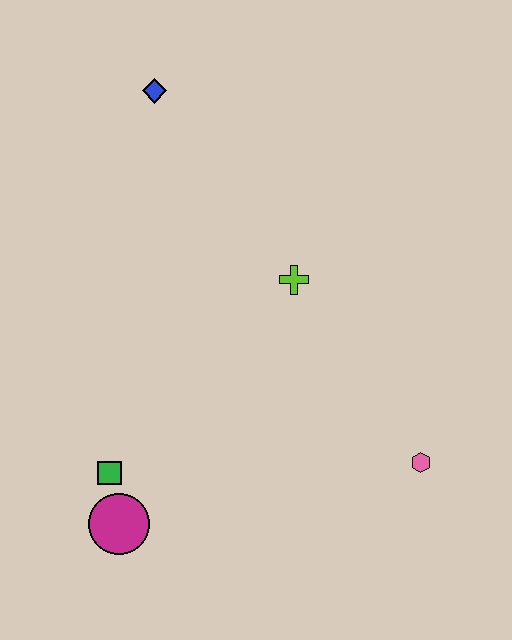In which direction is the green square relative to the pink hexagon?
The green square is to the left of the pink hexagon.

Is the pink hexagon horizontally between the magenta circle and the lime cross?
No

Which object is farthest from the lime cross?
The magenta circle is farthest from the lime cross.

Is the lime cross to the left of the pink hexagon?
Yes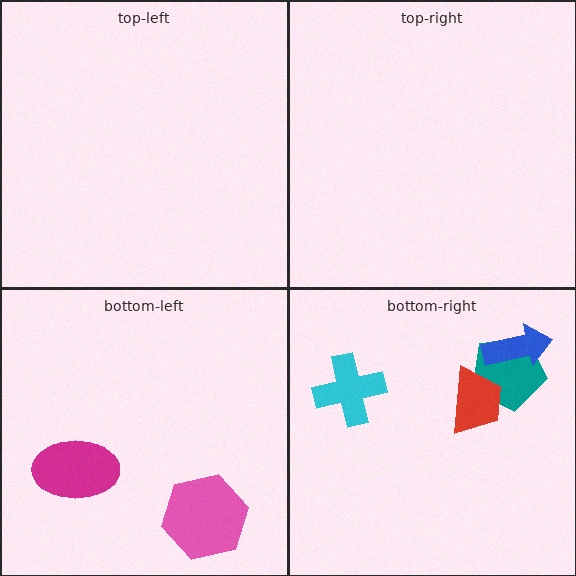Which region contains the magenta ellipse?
The bottom-left region.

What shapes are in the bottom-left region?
The magenta ellipse, the pink hexagon.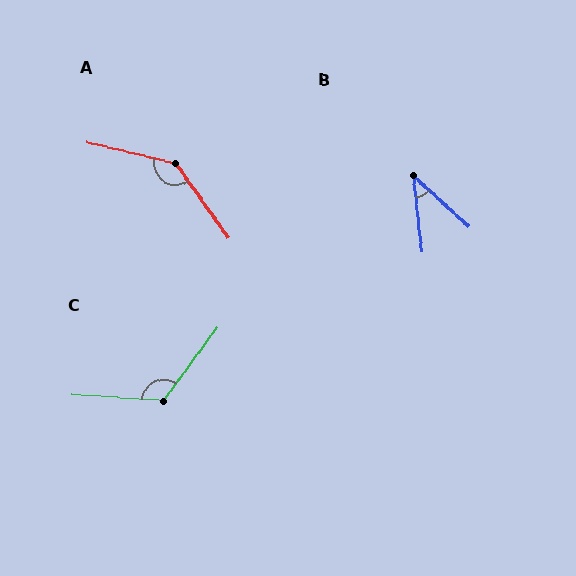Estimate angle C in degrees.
Approximately 122 degrees.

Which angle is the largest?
A, at approximately 139 degrees.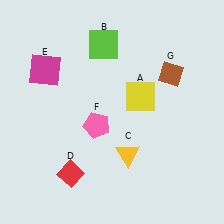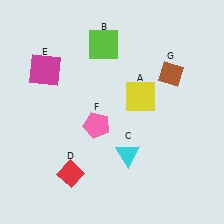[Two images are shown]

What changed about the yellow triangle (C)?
In Image 1, C is yellow. In Image 2, it changed to cyan.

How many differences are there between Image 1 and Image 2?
There is 1 difference between the two images.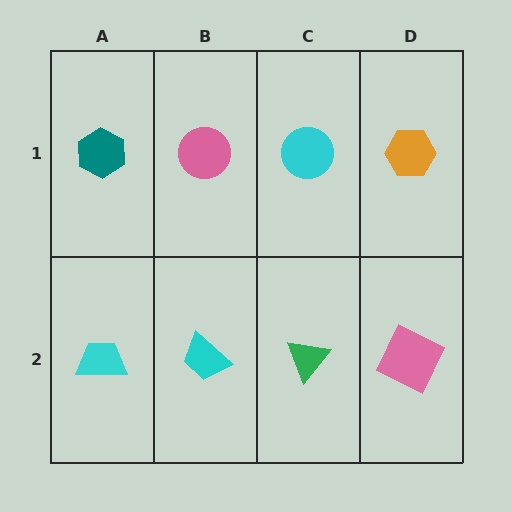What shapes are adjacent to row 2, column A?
A teal hexagon (row 1, column A), a cyan trapezoid (row 2, column B).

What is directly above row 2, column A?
A teal hexagon.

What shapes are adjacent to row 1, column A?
A cyan trapezoid (row 2, column A), a pink circle (row 1, column B).